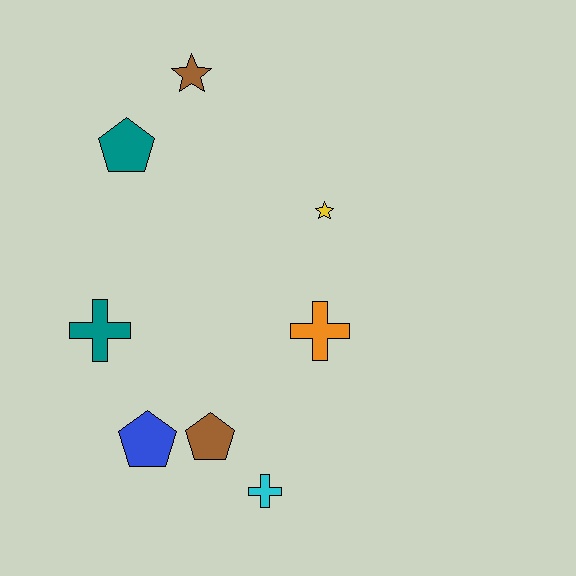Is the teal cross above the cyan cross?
Yes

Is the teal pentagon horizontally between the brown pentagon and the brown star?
No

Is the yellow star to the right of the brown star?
Yes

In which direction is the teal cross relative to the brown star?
The teal cross is below the brown star.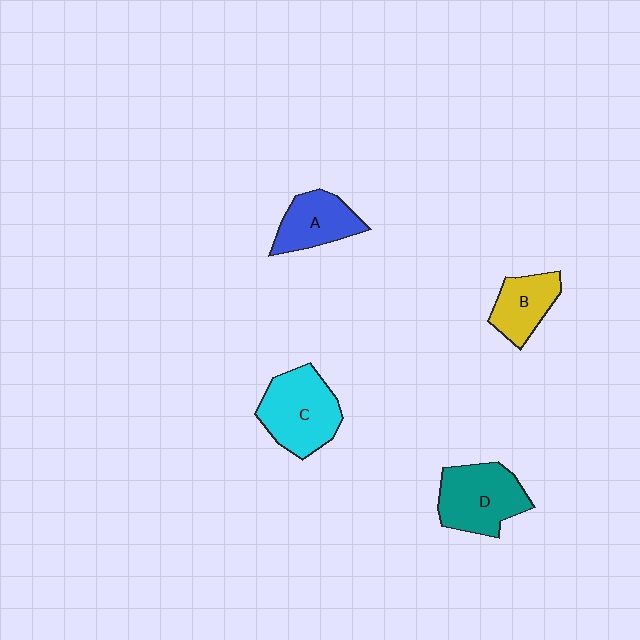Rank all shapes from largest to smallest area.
From largest to smallest: C (cyan), D (teal), A (blue), B (yellow).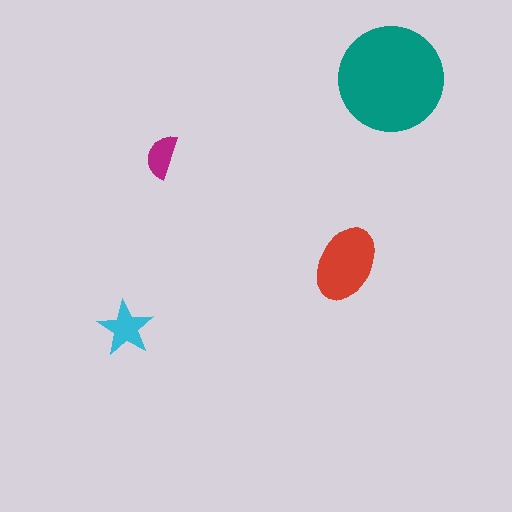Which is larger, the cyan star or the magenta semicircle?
The cyan star.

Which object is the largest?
The teal circle.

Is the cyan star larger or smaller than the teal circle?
Smaller.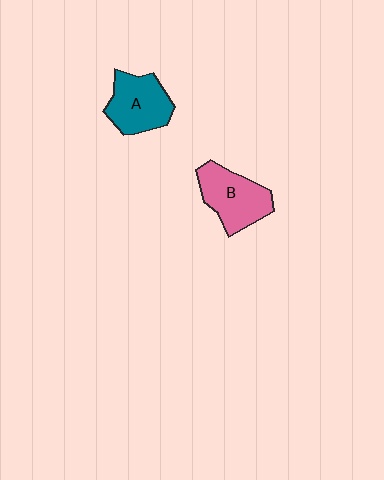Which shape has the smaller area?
Shape A (teal).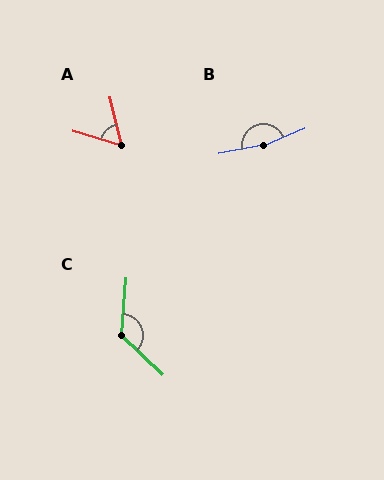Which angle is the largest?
B, at approximately 168 degrees.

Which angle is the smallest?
A, at approximately 60 degrees.